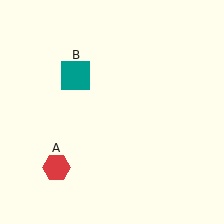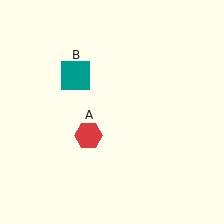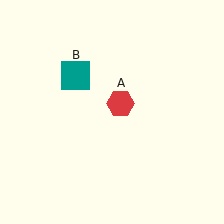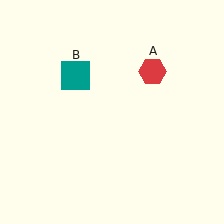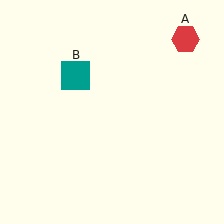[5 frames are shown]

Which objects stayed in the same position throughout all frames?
Teal square (object B) remained stationary.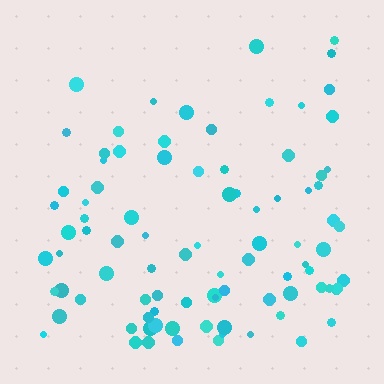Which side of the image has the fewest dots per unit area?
The top.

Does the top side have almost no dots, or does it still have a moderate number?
Still a moderate number, just noticeably fewer than the bottom.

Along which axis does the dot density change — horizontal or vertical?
Vertical.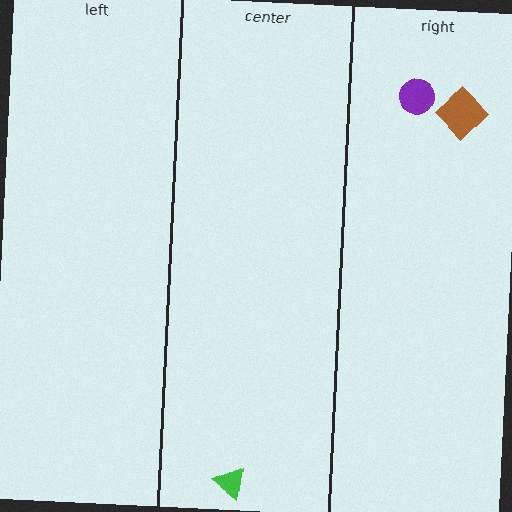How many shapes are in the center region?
1.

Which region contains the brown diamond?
The right region.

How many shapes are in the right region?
2.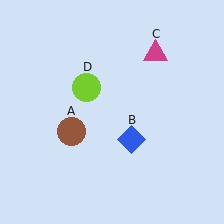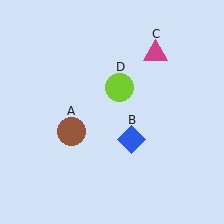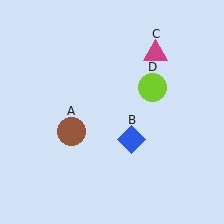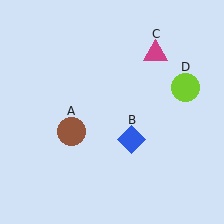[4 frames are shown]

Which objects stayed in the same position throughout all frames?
Brown circle (object A) and blue diamond (object B) and magenta triangle (object C) remained stationary.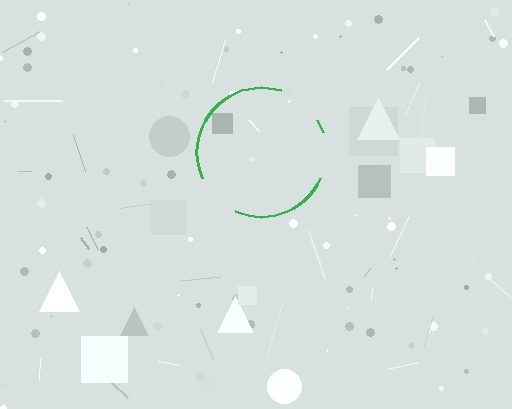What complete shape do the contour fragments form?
The contour fragments form a circle.